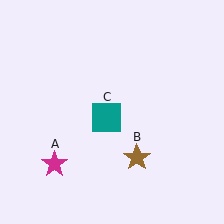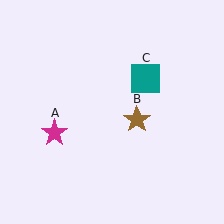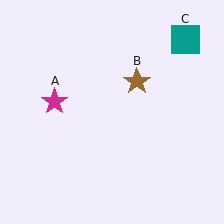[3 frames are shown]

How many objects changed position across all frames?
3 objects changed position: magenta star (object A), brown star (object B), teal square (object C).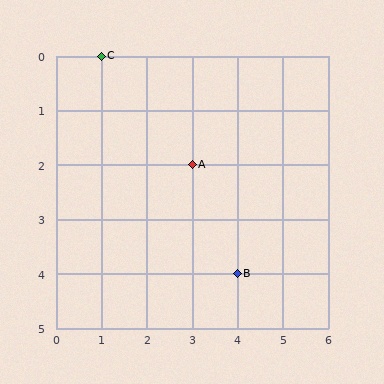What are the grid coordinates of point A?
Point A is at grid coordinates (3, 2).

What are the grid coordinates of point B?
Point B is at grid coordinates (4, 4).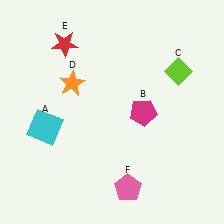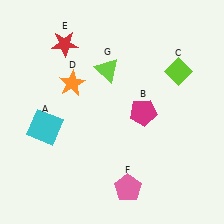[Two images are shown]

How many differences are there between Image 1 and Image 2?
There is 1 difference between the two images.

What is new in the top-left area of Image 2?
A lime triangle (G) was added in the top-left area of Image 2.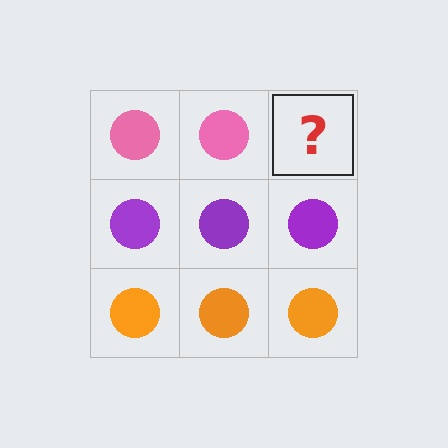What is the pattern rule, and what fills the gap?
The rule is that each row has a consistent color. The gap should be filled with a pink circle.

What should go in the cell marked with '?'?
The missing cell should contain a pink circle.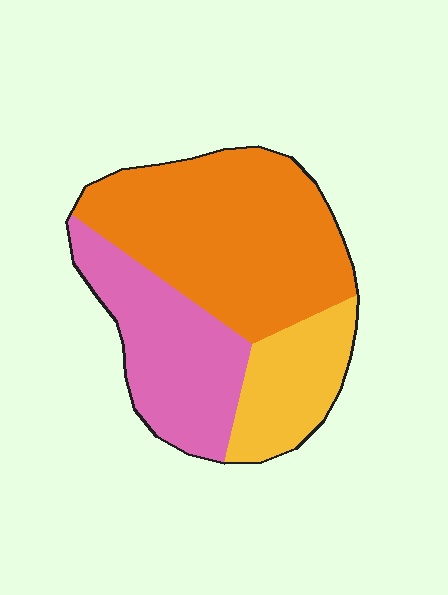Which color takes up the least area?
Yellow, at roughly 20%.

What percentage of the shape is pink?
Pink takes up between a quarter and a half of the shape.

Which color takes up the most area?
Orange, at roughly 50%.